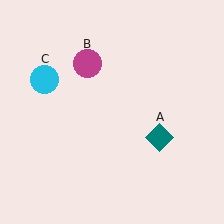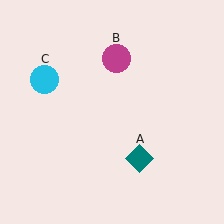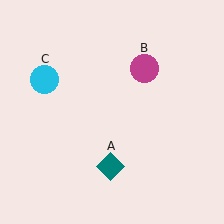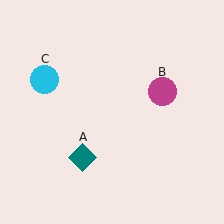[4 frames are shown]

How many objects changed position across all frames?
2 objects changed position: teal diamond (object A), magenta circle (object B).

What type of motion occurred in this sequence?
The teal diamond (object A), magenta circle (object B) rotated clockwise around the center of the scene.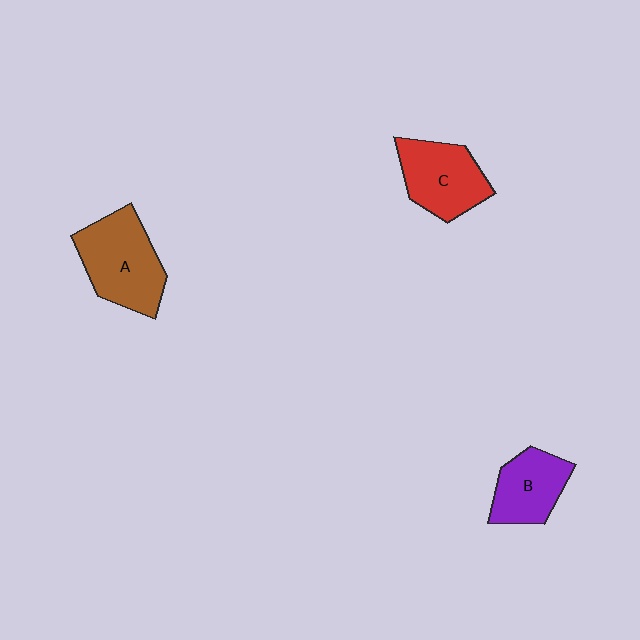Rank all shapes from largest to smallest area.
From largest to smallest: A (brown), C (red), B (purple).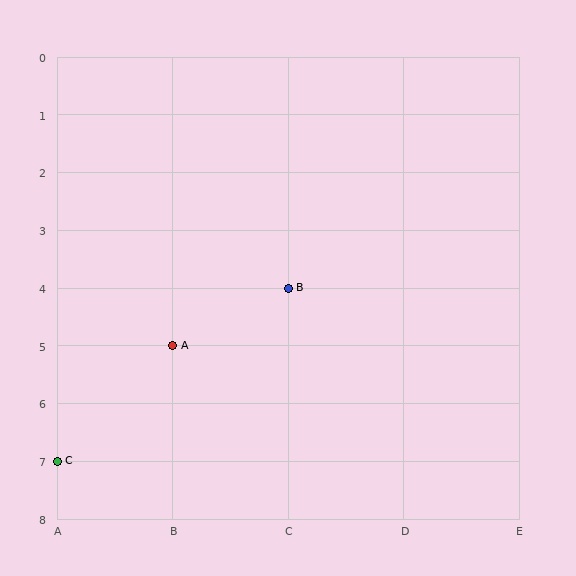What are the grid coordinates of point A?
Point A is at grid coordinates (B, 5).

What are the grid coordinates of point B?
Point B is at grid coordinates (C, 4).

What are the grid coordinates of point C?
Point C is at grid coordinates (A, 7).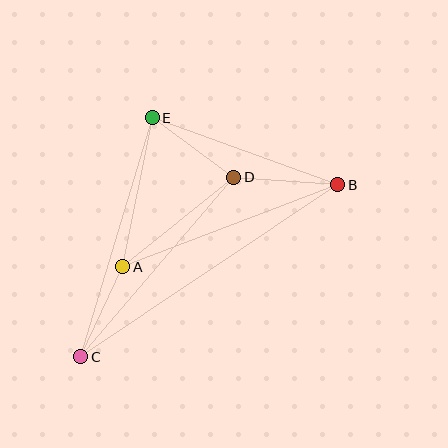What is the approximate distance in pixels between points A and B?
The distance between A and B is approximately 230 pixels.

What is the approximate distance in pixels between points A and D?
The distance between A and D is approximately 143 pixels.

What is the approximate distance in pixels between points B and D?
The distance between B and D is approximately 104 pixels.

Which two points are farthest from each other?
Points B and C are farthest from each other.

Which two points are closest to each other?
Points A and C are closest to each other.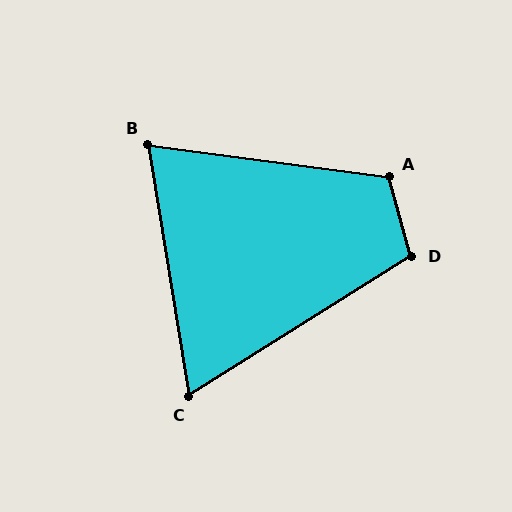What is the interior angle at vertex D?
Approximately 107 degrees (obtuse).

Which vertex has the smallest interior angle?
C, at approximately 67 degrees.